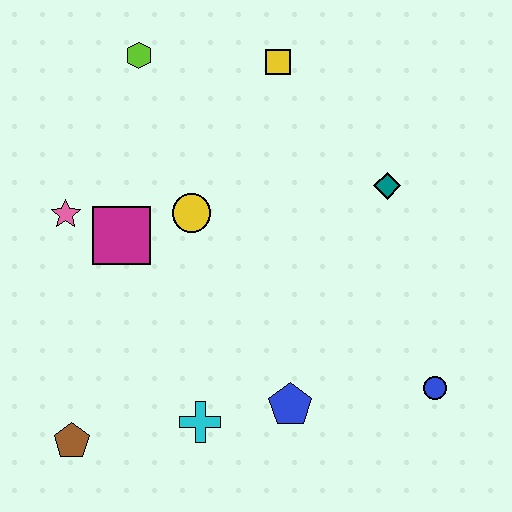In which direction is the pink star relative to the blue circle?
The pink star is to the left of the blue circle.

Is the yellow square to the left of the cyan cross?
No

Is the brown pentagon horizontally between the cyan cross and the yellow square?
No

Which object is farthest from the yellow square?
The brown pentagon is farthest from the yellow square.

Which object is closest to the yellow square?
The lime hexagon is closest to the yellow square.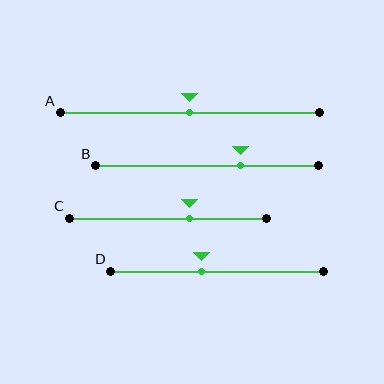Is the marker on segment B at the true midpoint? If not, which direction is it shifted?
No, the marker on segment B is shifted to the right by about 15% of the segment length.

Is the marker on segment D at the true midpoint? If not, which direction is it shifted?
No, the marker on segment D is shifted to the left by about 7% of the segment length.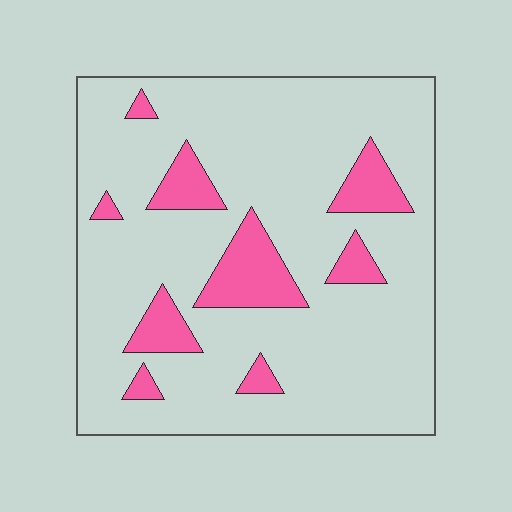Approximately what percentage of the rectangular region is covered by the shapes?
Approximately 15%.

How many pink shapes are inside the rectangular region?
9.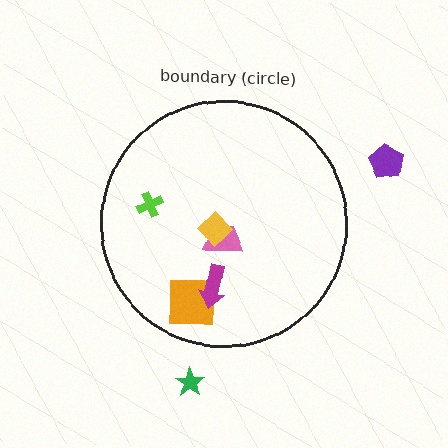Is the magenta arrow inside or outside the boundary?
Inside.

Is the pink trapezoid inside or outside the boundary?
Inside.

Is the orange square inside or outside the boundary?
Inside.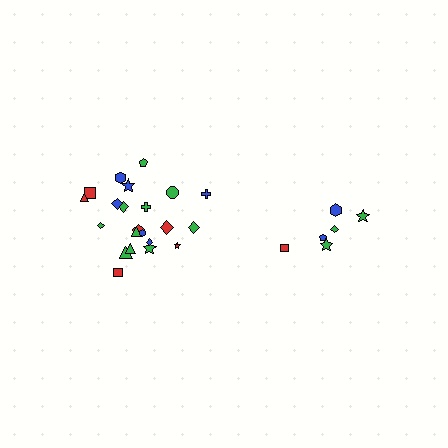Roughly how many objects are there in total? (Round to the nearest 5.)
Roughly 30 objects in total.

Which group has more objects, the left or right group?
The left group.